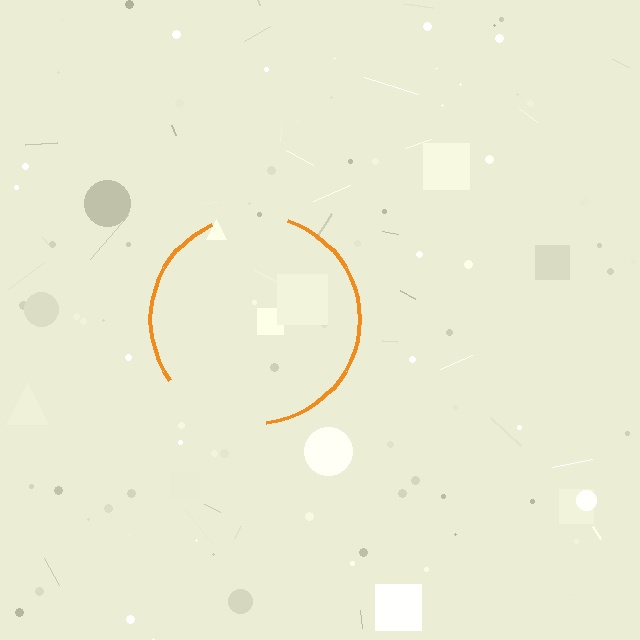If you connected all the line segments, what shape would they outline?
They would outline a circle.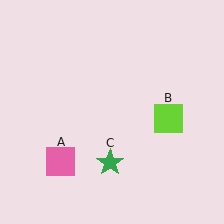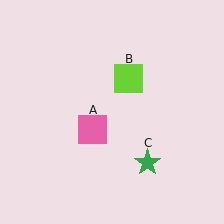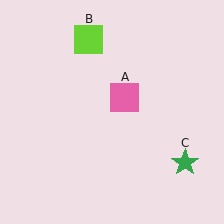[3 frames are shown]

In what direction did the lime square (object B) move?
The lime square (object B) moved up and to the left.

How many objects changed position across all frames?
3 objects changed position: pink square (object A), lime square (object B), green star (object C).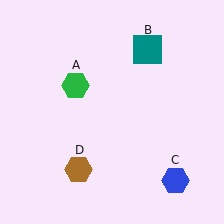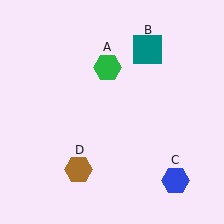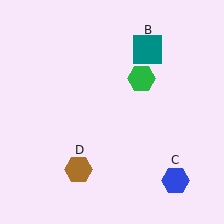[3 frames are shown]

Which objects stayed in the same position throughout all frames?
Teal square (object B) and blue hexagon (object C) and brown hexagon (object D) remained stationary.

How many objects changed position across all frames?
1 object changed position: green hexagon (object A).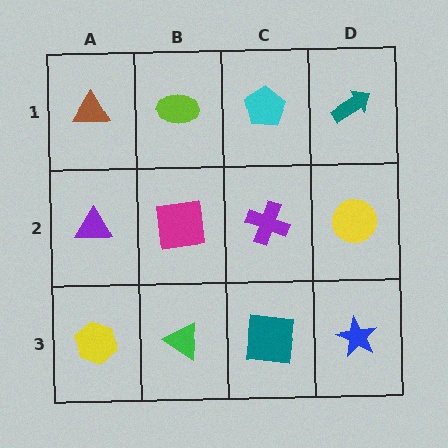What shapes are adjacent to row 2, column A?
A brown triangle (row 1, column A), a yellow hexagon (row 3, column A), a magenta square (row 2, column B).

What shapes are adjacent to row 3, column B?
A magenta square (row 2, column B), a yellow hexagon (row 3, column A), a teal square (row 3, column C).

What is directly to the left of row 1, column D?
A cyan pentagon.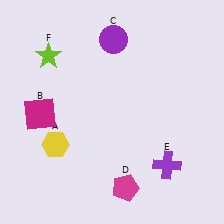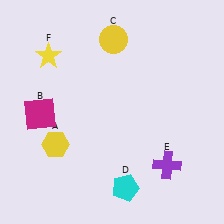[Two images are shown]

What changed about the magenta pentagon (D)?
In Image 1, D is magenta. In Image 2, it changed to cyan.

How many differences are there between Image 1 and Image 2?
There are 3 differences between the two images.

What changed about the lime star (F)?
In Image 1, F is lime. In Image 2, it changed to yellow.